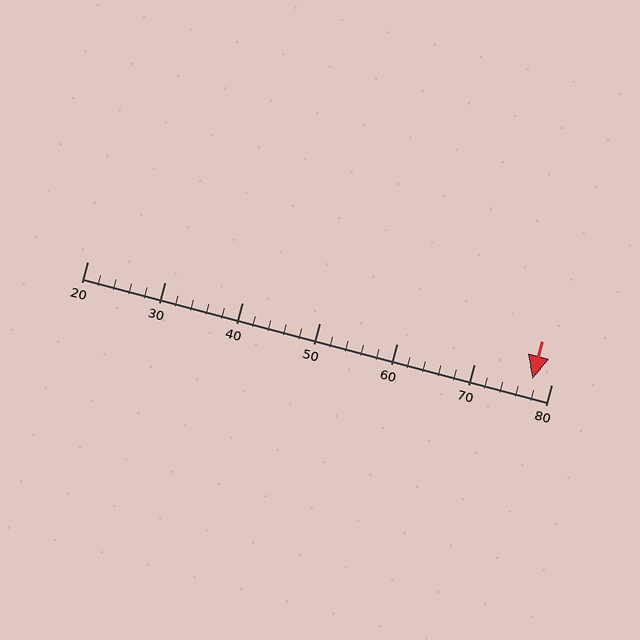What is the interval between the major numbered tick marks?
The major tick marks are spaced 10 units apart.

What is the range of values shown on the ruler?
The ruler shows values from 20 to 80.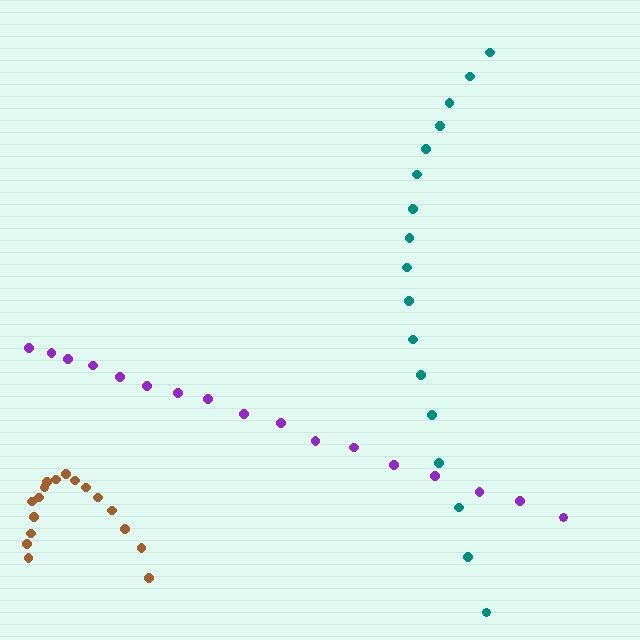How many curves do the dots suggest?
There are 3 distinct paths.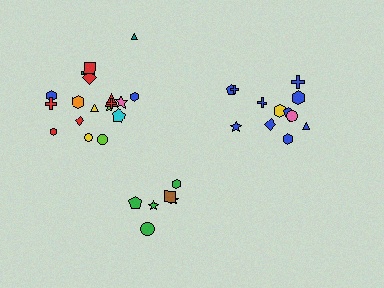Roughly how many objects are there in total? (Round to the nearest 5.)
Roughly 35 objects in total.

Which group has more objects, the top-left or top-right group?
The top-left group.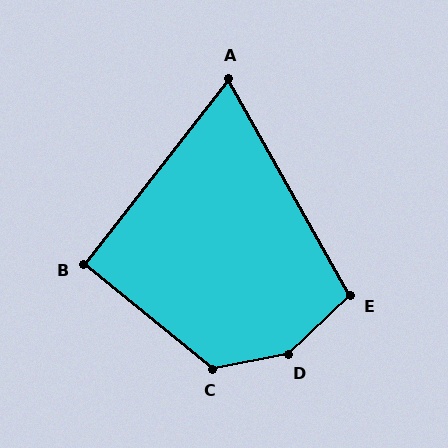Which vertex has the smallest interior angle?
A, at approximately 67 degrees.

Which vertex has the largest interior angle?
D, at approximately 147 degrees.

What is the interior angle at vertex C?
Approximately 130 degrees (obtuse).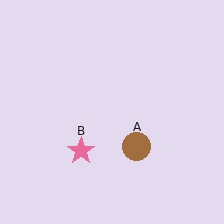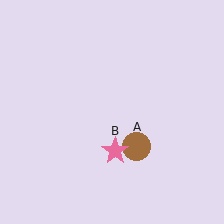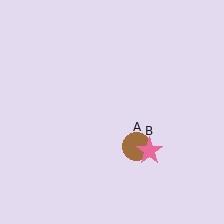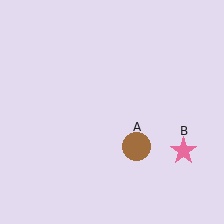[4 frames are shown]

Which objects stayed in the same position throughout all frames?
Brown circle (object A) remained stationary.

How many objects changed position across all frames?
1 object changed position: pink star (object B).